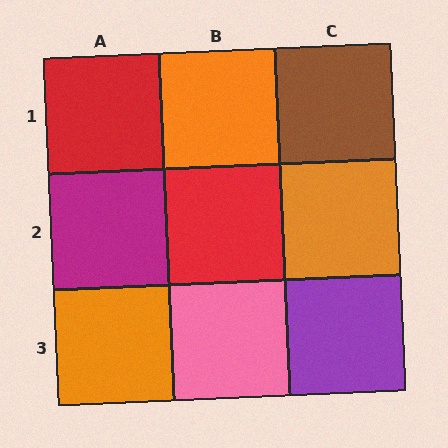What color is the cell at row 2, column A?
Magenta.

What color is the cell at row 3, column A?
Orange.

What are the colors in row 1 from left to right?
Red, orange, brown.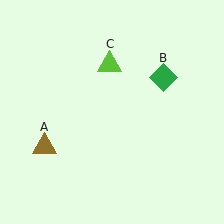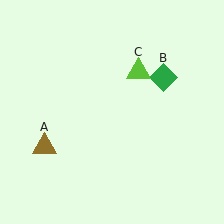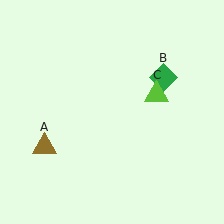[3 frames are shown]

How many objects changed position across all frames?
1 object changed position: lime triangle (object C).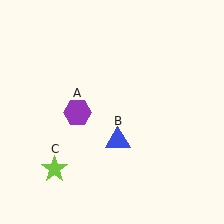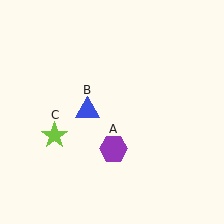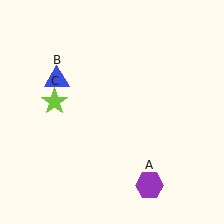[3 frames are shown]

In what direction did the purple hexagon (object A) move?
The purple hexagon (object A) moved down and to the right.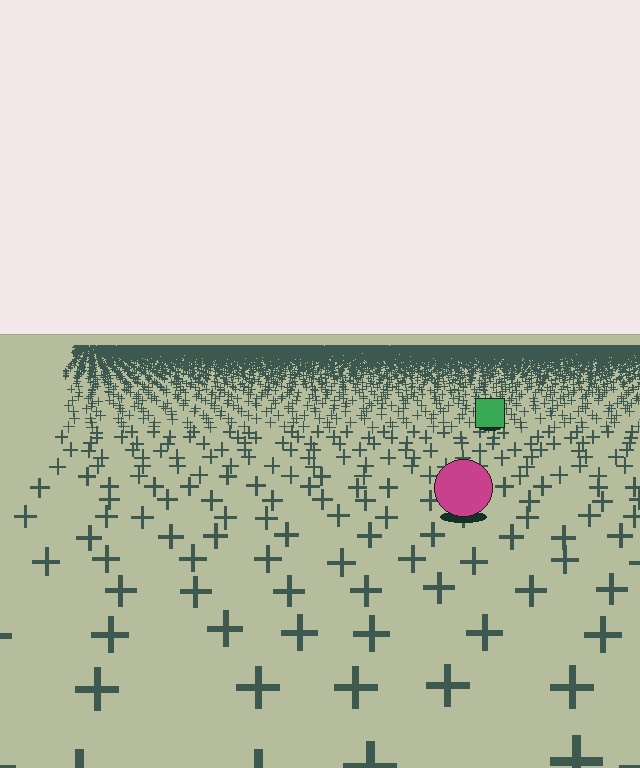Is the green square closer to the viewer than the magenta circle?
No. The magenta circle is closer — you can tell from the texture gradient: the ground texture is coarser near it.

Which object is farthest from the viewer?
The green square is farthest from the viewer. It appears smaller and the ground texture around it is denser.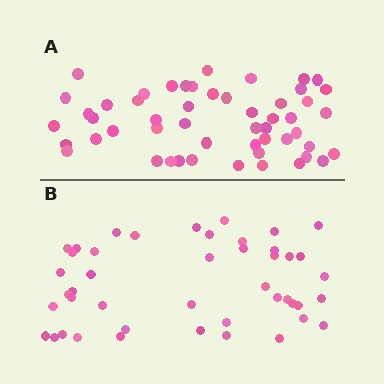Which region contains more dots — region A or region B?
Region A (the top region) has more dots.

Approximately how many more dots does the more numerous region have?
Region A has roughly 8 or so more dots than region B.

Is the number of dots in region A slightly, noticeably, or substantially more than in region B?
Region A has only slightly more — the two regions are fairly close. The ratio is roughly 1.2 to 1.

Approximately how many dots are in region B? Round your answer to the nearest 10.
About 40 dots. (The exact count is 45, which rounds to 40.)